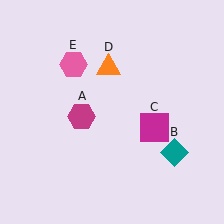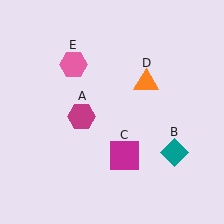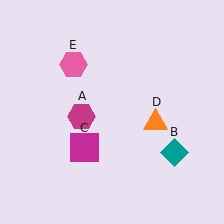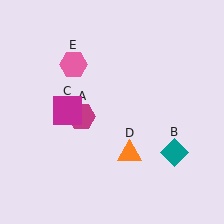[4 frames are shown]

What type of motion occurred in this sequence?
The magenta square (object C), orange triangle (object D) rotated clockwise around the center of the scene.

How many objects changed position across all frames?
2 objects changed position: magenta square (object C), orange triangle (object D).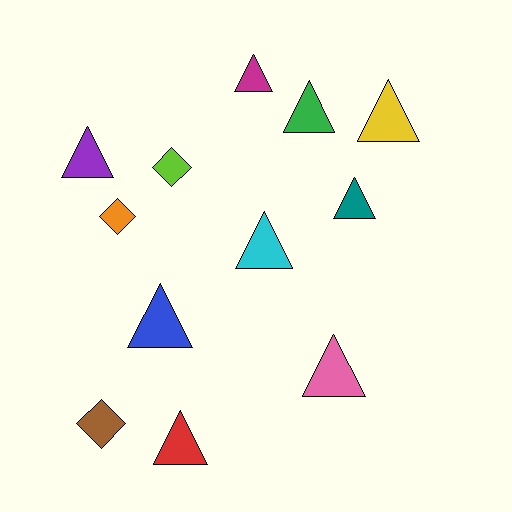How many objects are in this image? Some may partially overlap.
There are 12 objects.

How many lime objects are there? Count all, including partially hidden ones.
There is 1 lime object.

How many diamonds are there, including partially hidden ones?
There are 3 diamonds.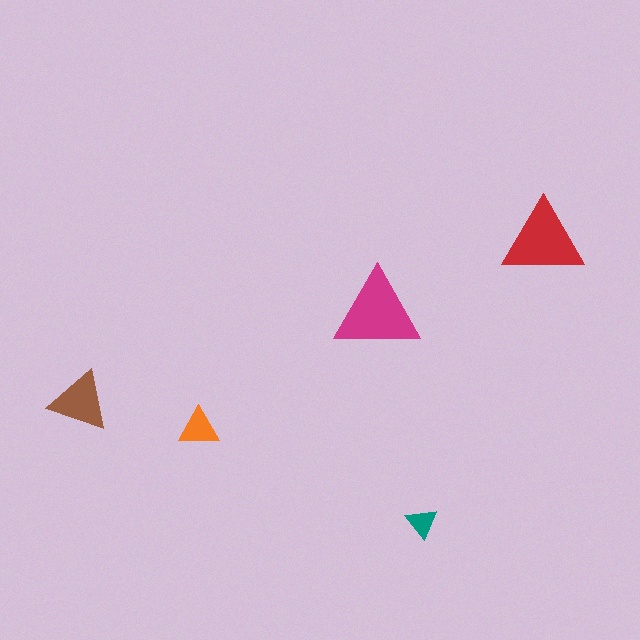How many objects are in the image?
There are 5 objects in the image.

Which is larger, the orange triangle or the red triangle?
The red one.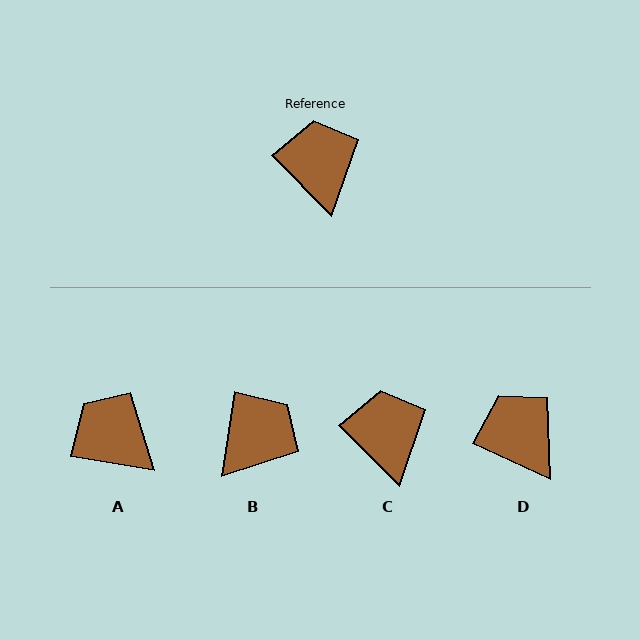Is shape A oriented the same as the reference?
No, it is off by about 36 degrees.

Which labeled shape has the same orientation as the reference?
C.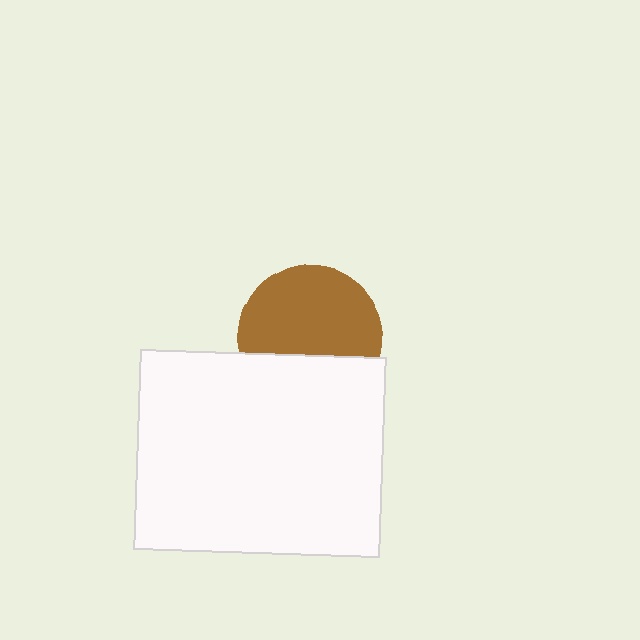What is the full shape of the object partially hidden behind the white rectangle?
The partially hidden object is a brown circle.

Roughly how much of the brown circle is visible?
Most of it is visible (roughly 66%).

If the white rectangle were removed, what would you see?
You would see the complete brown circle.